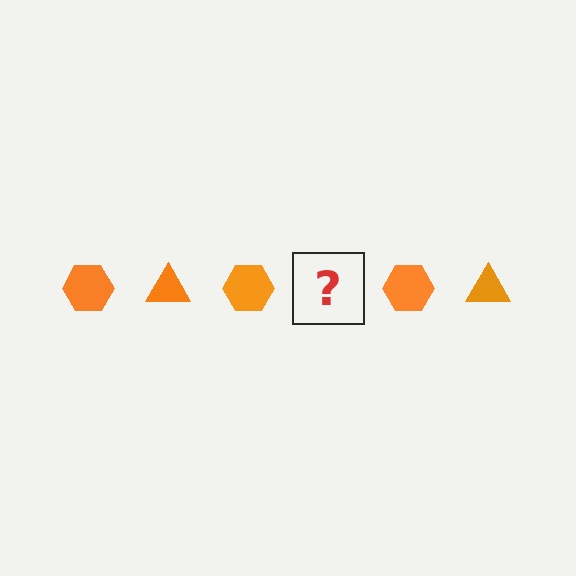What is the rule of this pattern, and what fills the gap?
The rule is that the pattern cycles through hexagon, triangle shapes in orange. The gap should be filled with an orange triangle.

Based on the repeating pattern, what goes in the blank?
The blank should be an orange triangle.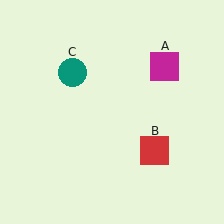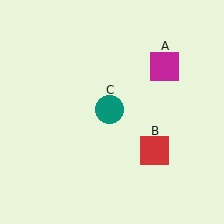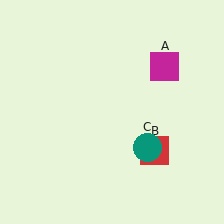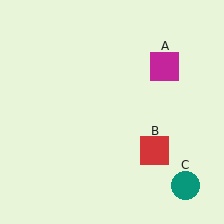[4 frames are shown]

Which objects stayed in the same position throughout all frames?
Magenta square (object A) and red square (object B) remained stationary.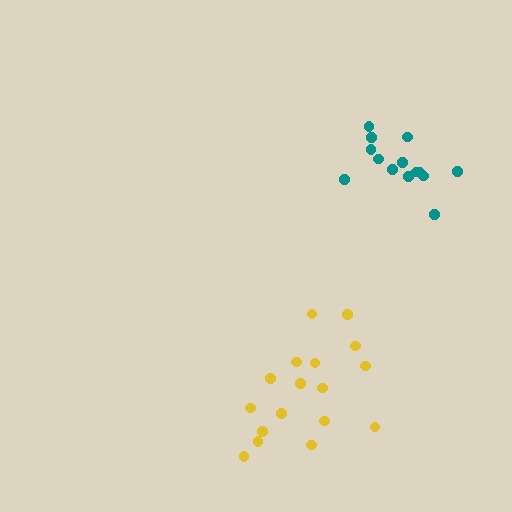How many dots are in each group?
Group 1: 17 dots, Group 2: 14 dots (31 total).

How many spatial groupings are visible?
There are 2 spatial groupings.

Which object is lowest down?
The yellow cluster is bottommost.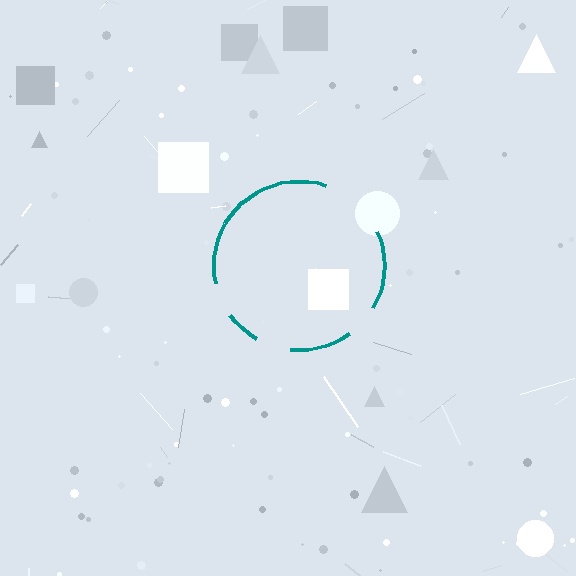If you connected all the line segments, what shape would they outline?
They would outline a circle.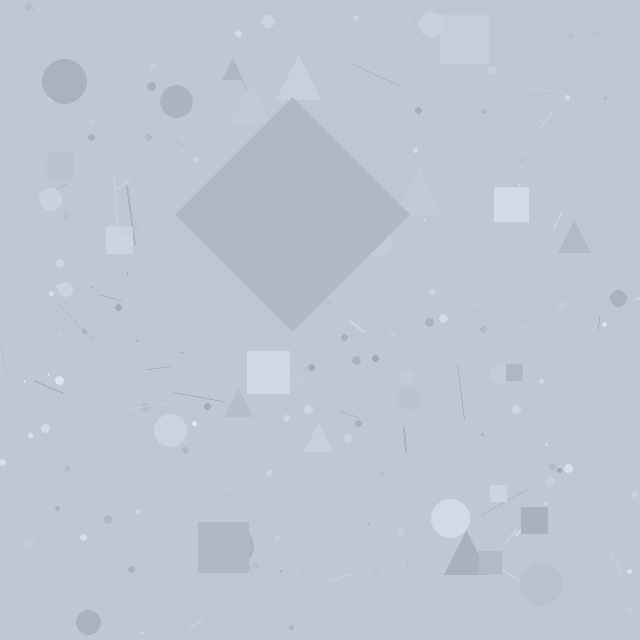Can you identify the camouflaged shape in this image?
The camouflaged shape is a diamond.